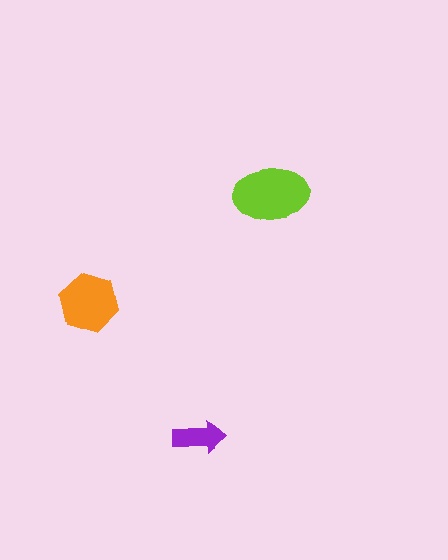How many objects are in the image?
There are 3 objects in the image.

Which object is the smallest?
The purple arrow.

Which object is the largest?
The lime ellipse.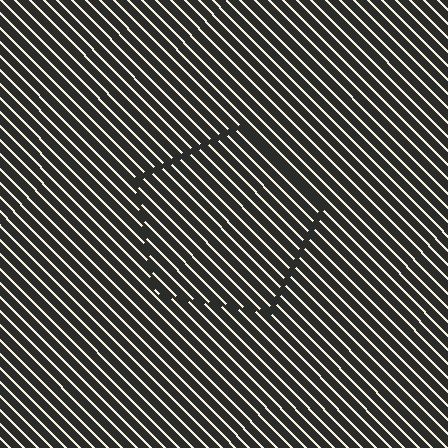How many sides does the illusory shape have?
5 sides — the line-ends trace a pentagon.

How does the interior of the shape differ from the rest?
The interior of the shape contains the same grating, shifted by half a period — the contour is defined by the phase discontinuity where line-ends from the inner and outer gratings abut.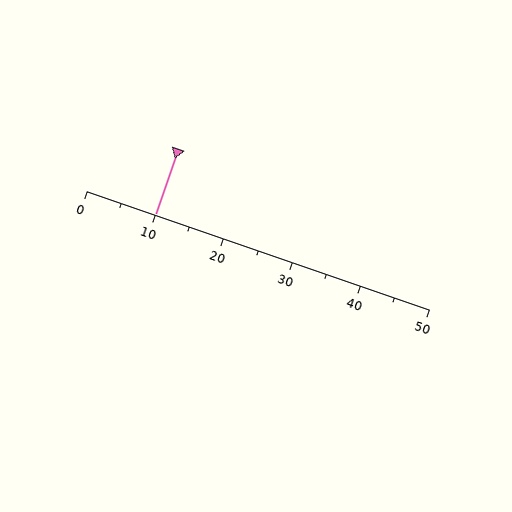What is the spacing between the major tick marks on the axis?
The major ticks are spaced 10 apart.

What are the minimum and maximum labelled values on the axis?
The axis runs from 0 to 50.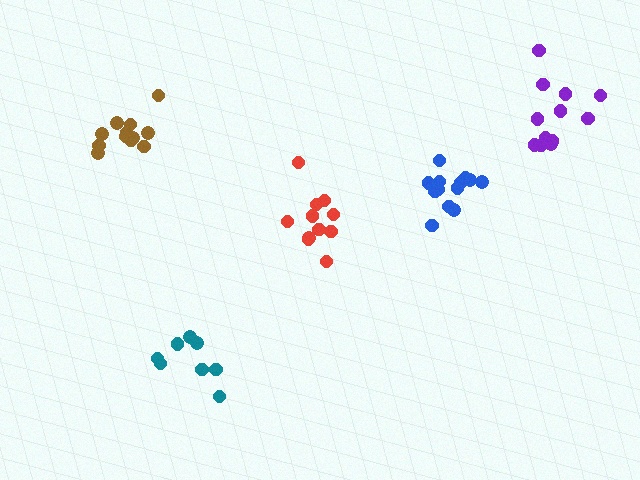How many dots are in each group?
Group 1: 12 dots, Group 2: 13 dots, Group 3: 11 dots, Group 4: 8 dots, Group 5: 13 dots (57 total).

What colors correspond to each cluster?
The clusters are colored: brown, blue, red, teal, purple.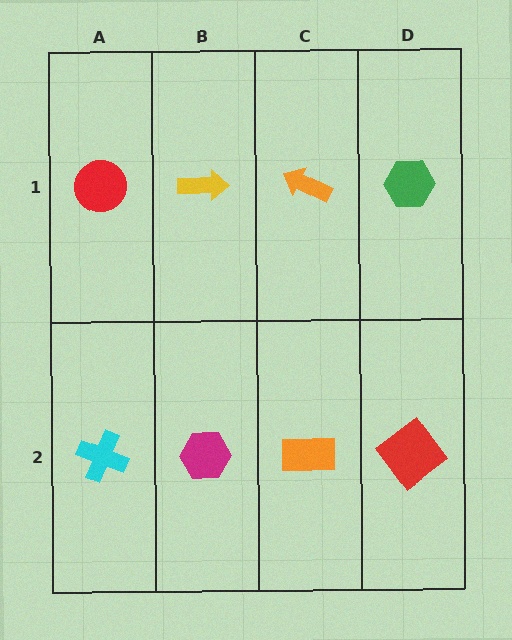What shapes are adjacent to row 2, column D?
A green hexagon (row 1, column D), an orange rectangle (row 2, column C).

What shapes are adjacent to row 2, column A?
A red circle (row 1, column A), a magenta hexagon (row 2, column B).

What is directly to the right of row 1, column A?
A yellow arrow.